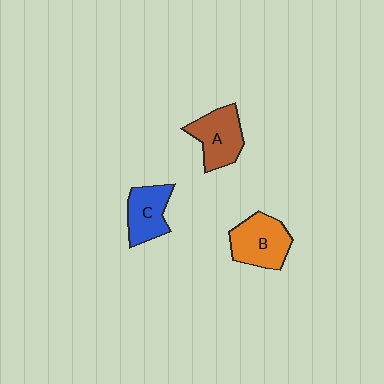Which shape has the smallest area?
Shape C (blue).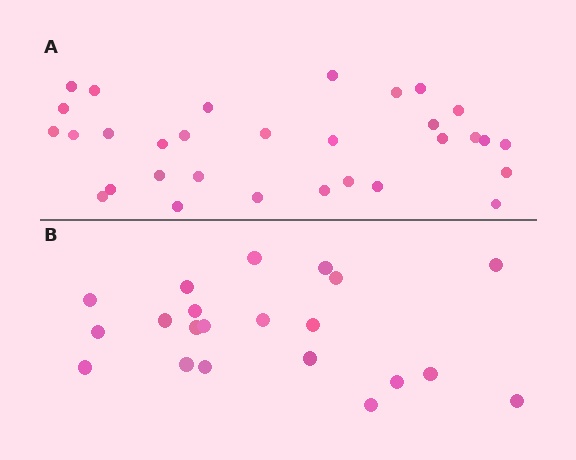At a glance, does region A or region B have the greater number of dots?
Region A (the top region) has more dots.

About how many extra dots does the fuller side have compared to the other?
Region A has roughly 10 or so more dots than region B.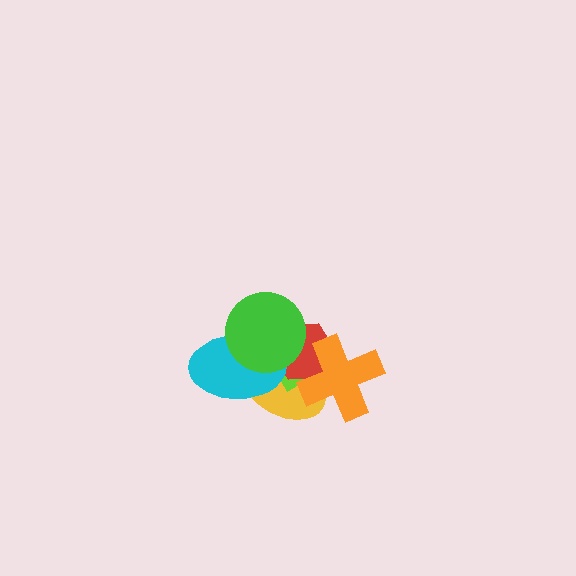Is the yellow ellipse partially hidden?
Yes, it is partially covered by another shape.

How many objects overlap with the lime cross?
5 objects overlap with the lime cross.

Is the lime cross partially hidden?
Yes, it is partially covered by another shape.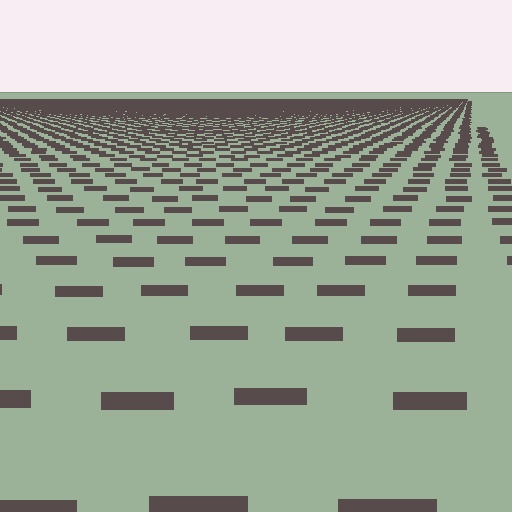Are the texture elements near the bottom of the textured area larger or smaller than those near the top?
Larger. Near the bottom, elements are closer to the viewer and appear at a bigger on-screen size.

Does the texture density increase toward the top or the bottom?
Density increases toward the top.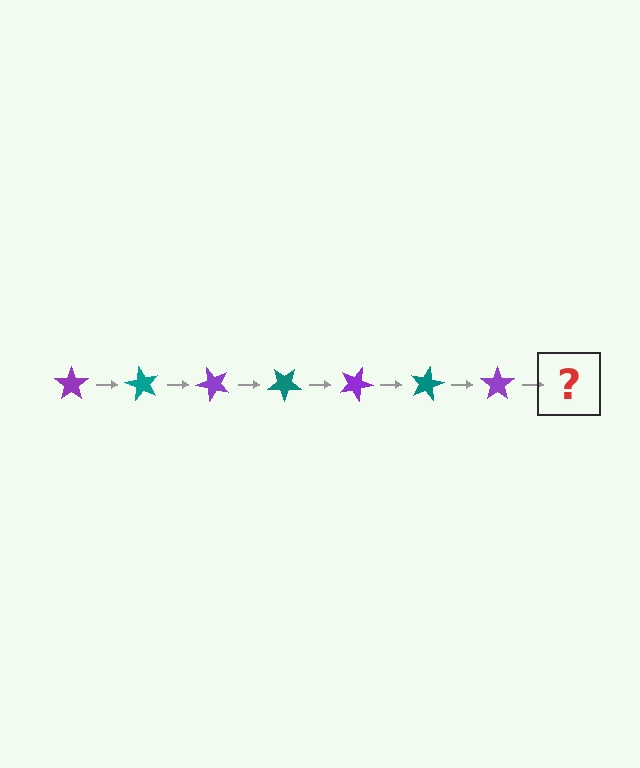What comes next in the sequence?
The next element should be a teal star, rotated 420 degrees from the start.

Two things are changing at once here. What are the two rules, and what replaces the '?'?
The two rules are that it rotates 60 degrees each step and the color cycles through purple and teal. The '?' should be a teal star, rotated 420 degrees from the start.